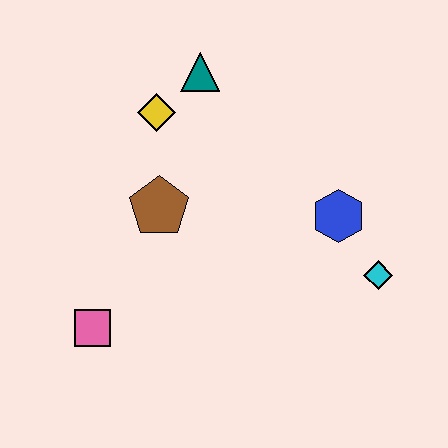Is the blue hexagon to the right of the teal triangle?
Yes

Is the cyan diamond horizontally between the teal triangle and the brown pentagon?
No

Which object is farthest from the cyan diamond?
The pink square is farthest from the cyan diamond.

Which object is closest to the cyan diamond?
The blue hexagon is closest to the cyan diamond.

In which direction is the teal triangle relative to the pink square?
The teal triangle is above the pink square.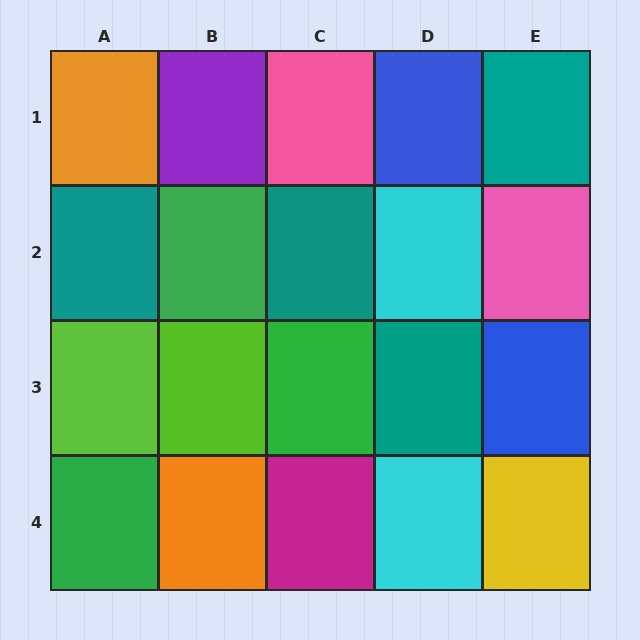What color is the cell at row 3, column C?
Green.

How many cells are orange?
2 cells are orange.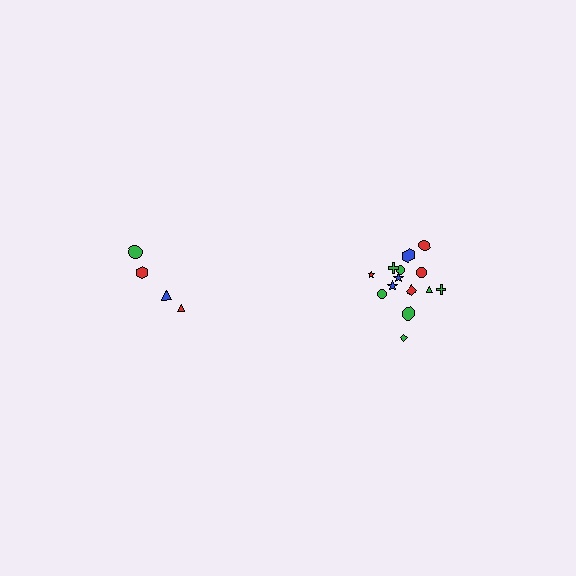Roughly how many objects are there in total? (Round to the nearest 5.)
Roughly 20 objects in total.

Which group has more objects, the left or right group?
The right group.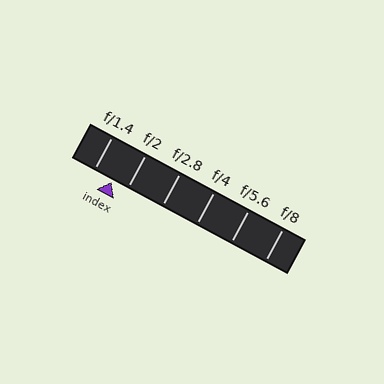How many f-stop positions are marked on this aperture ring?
There are 6 f-stop positions marked.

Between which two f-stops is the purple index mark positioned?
The index mark is between f/1.4 and f/2.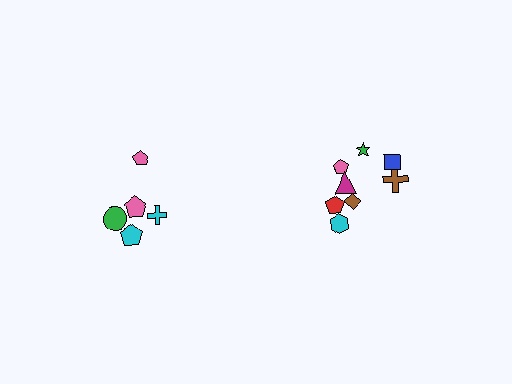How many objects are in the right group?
There are 8 objects.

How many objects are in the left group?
There are 5 objects.